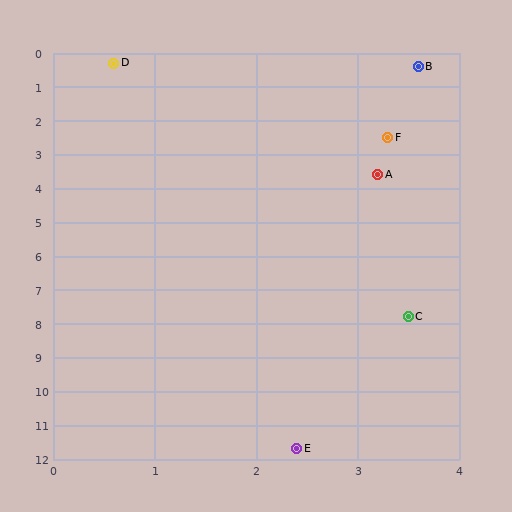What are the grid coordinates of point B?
Point B is at approximately (3.6, 0.4).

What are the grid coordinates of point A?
Point A is at approximately (3.2, 3.6).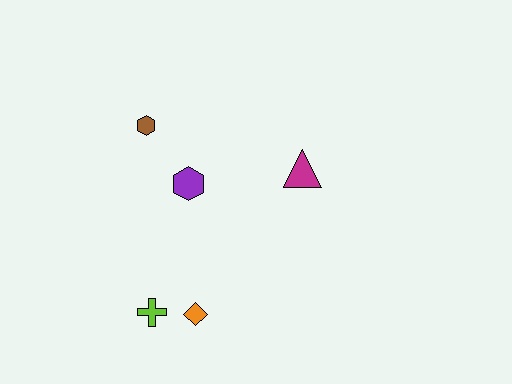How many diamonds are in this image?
There is 1 diamond.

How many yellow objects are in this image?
There are no yellow objects.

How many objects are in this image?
There are 5 objects.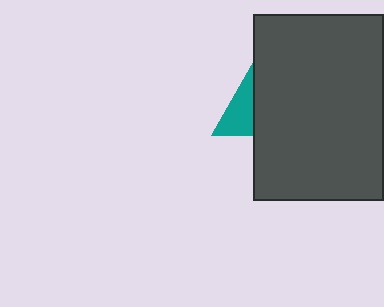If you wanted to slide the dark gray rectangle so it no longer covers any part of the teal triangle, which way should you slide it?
Slide it right — that is the most direct way to separate the two shapes.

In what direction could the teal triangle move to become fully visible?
The teal triangle could move left. That would shift it out from behind the dark gray rectangle entirely.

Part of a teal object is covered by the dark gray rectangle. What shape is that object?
It is a triangle.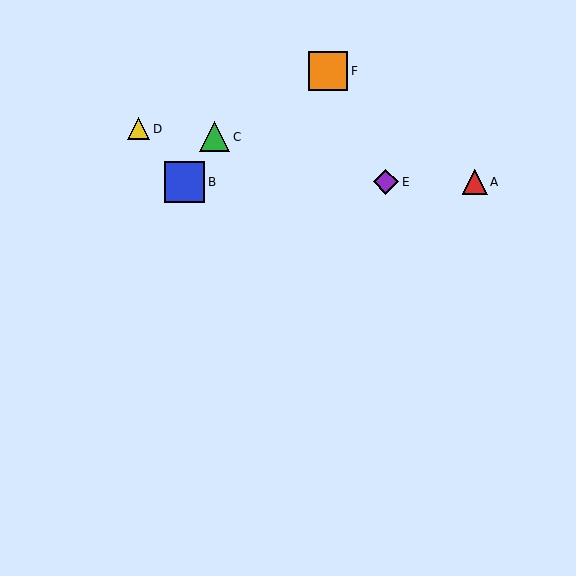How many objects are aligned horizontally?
3 objects (A, B, E) are aligned horizontally.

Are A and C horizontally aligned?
No, A is at y≈182 and C is at y≈137.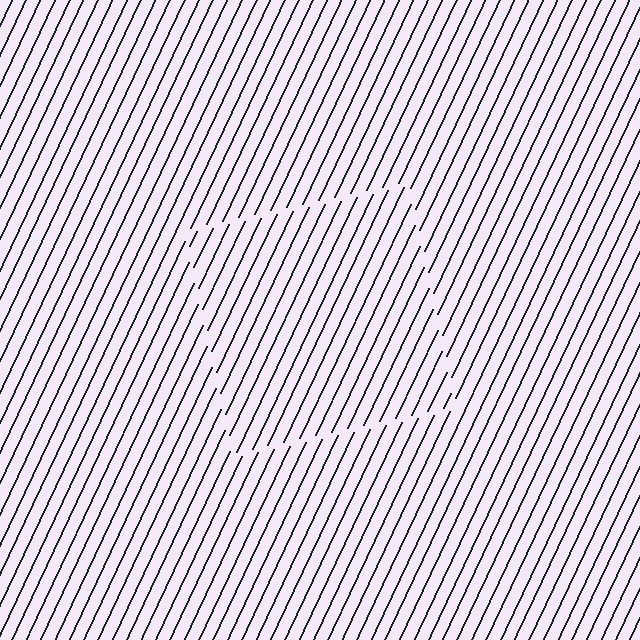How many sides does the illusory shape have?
4 sides — the line-ends trace a square.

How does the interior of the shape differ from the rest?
The interior of the shape contains the same grating, shifted by half a period — the contour is defined by the phase discontinuity where line-ends from the inner and outer gratings abut.